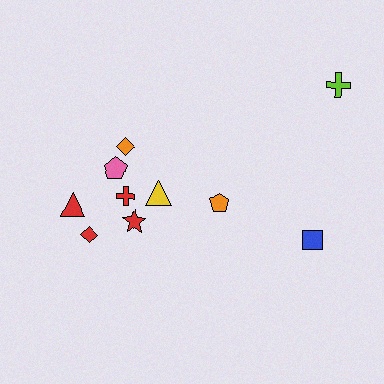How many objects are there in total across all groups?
There are 10 objects.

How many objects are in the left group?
There are 7 objects.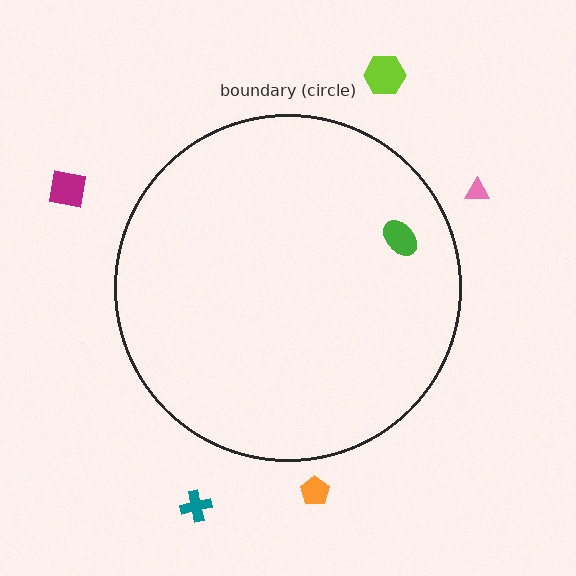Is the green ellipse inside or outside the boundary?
Inside.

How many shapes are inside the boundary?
1 inside, 5 outside.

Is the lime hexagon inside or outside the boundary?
Outside.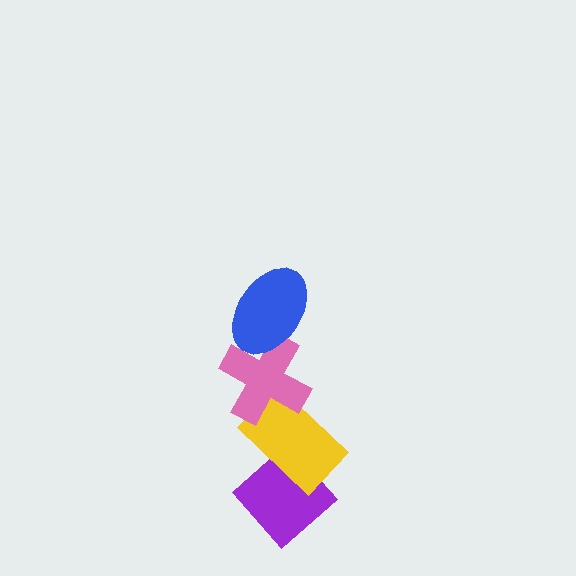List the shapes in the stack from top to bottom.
From top to bottom: the blue ellipse, the pink cross, the yellow rectangle, the purple diamond.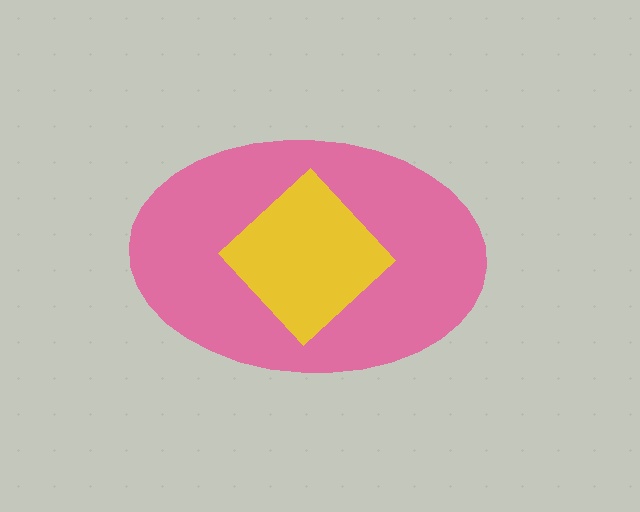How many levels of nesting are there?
2.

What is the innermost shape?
The yellow diamond.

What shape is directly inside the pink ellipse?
The yellow diamond.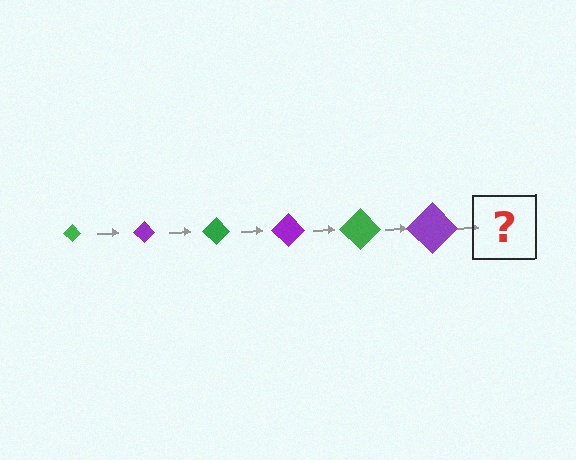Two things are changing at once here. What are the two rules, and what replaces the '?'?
The two rules are that the diamond grows larger each step and the color cycles through green and purple. The '?' should be a green diamond, larger than the previous one.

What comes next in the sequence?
The next element should be a green diamond, larger than the previous one.